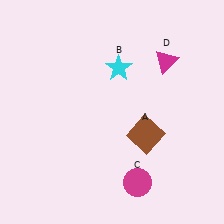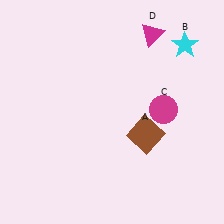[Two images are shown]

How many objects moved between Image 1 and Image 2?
3 objects moved between the two images.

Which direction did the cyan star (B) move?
The cyan star (B) moved right.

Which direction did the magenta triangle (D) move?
The magenta triangle (D) moved up.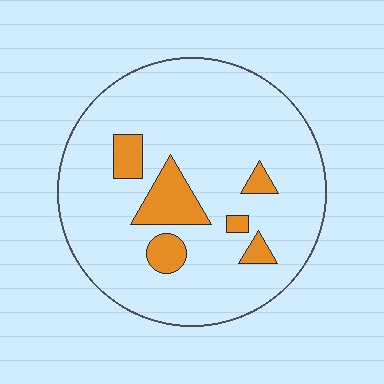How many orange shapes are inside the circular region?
6.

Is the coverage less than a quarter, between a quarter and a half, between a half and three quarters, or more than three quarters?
Less than a quarter.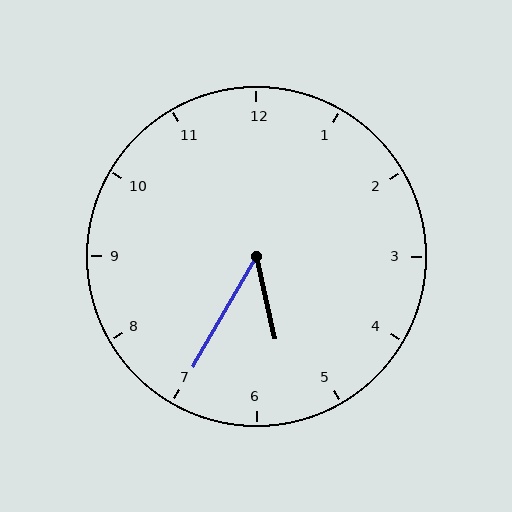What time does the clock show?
5:35.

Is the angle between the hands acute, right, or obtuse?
It is acute.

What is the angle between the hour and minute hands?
Approximately 42 degrees.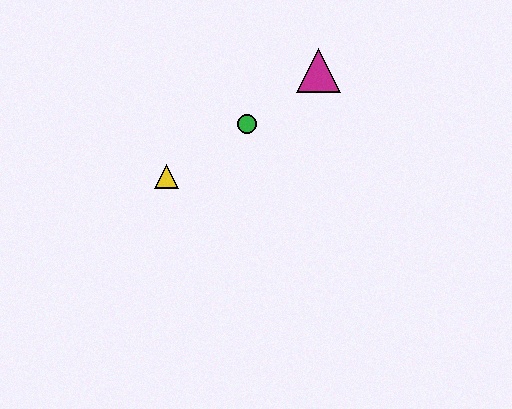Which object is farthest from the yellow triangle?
The magenta triangle is farthest from the yellow triangle.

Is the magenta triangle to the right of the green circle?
Yes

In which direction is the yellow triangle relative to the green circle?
The yellow triangle is to the left of the green circle.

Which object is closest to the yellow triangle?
The green circle is closest to the yellow triangle.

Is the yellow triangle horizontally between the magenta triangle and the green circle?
No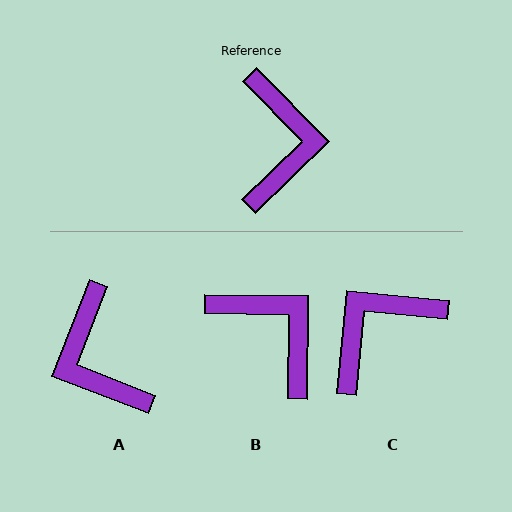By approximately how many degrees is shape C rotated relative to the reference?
Approximately 130 degrees counter-clockwise.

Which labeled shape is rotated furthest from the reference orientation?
A, about 156 degrees away.